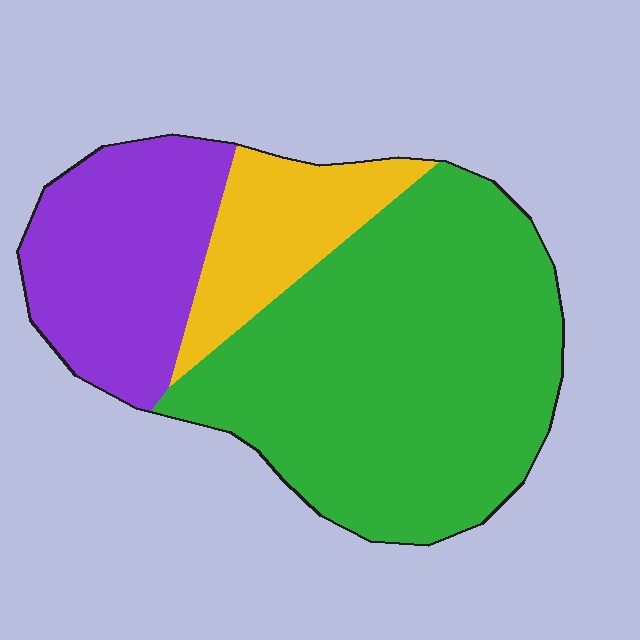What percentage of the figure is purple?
Purple covers about 25% of the figure.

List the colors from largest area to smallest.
From largest to smallest: green, purple, yellow.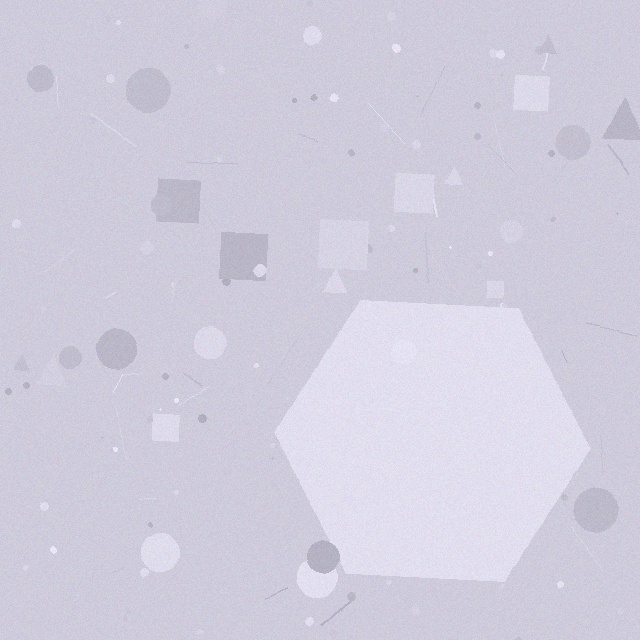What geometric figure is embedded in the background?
A hexagon is embedded in the background.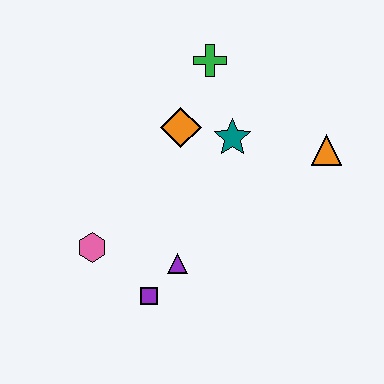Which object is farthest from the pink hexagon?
The orange triangle is farthest from the pink hexagon.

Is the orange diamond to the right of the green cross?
No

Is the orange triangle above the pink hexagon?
Yes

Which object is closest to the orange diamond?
The teal star is closest to the orange diamond.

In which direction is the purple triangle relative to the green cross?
The purple triangle is below the green cross.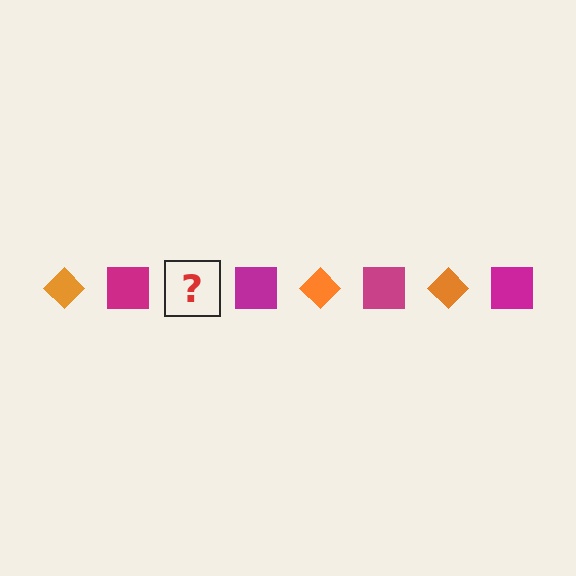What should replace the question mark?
The question mark should be replaced with an orange diamond.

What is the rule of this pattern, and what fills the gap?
The rule is that the pattern alternates between orange diamond and magenta square. The gap should be filled with an orange diamond.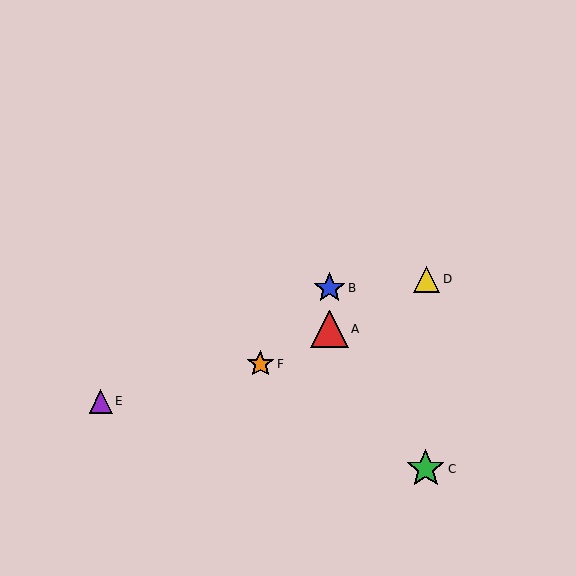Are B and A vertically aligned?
Yes, both are at x≈330.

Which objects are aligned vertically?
Objects A, B are aligned vertically.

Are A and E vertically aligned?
No, A is at x≈330 and E is at x≈101.